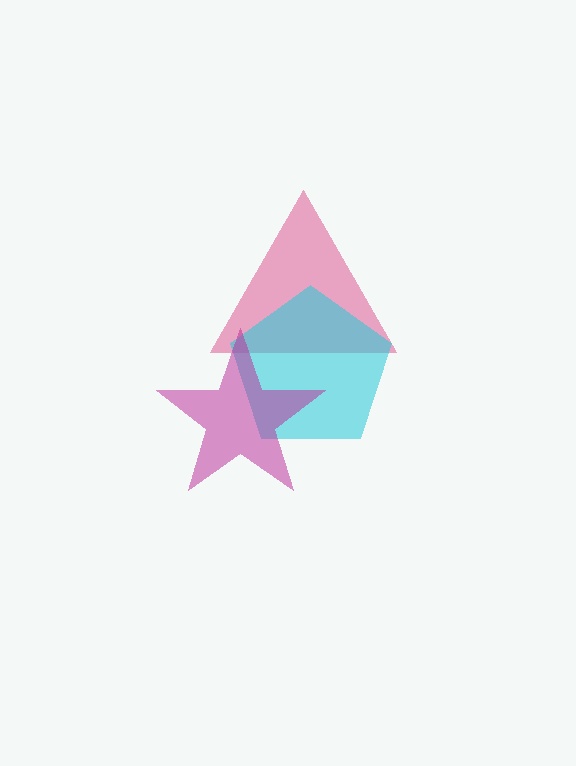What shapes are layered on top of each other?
The layered shapes are: a pink triangle, a cyan pentagon, a magenta star.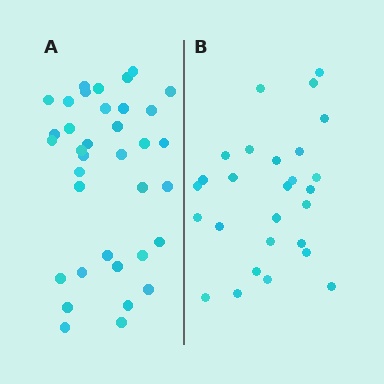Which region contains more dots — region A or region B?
Region A (the left region) has more dots.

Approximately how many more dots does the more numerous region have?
Region A has roughly 8 or so more dots than region B.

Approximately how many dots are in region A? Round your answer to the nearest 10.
About 40 dots. (The exact count is 36, which rounds to 40.)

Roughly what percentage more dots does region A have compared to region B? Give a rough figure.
About 35% more.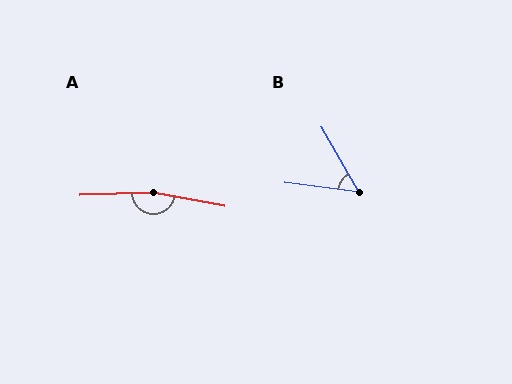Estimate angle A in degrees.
Approximately 167 degrees.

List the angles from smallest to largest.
B (53°), A (167°).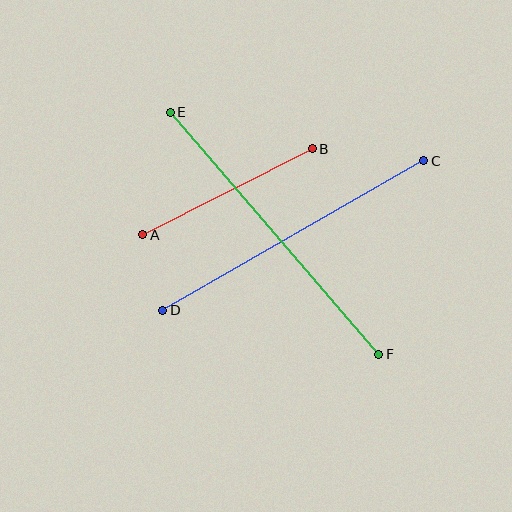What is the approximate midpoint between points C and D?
The midpoint is at approximately (293, 235) pixels.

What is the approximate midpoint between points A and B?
The midpoint is at approximately (228, 192) pixels.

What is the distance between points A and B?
The distance is approximately 190 pixels.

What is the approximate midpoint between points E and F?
The midpoint is at approximately (275, 233) pixels.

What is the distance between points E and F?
The distance is approximately 319 pixels.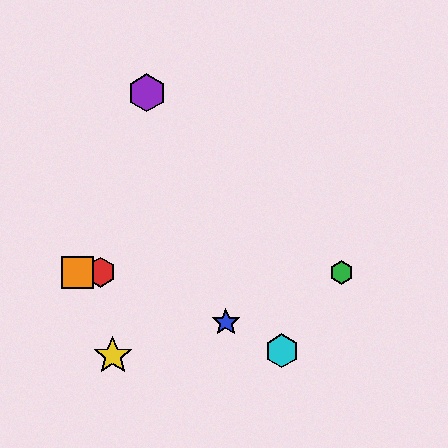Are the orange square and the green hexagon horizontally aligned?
Yes, both are at y≈272.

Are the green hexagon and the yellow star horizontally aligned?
No, the green hexagon is at y≈272 and the yellow star is at y≈356.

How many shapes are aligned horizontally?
3 shapes (the red hexagon, the green hexagon, the orange square) are aligned horizontally.